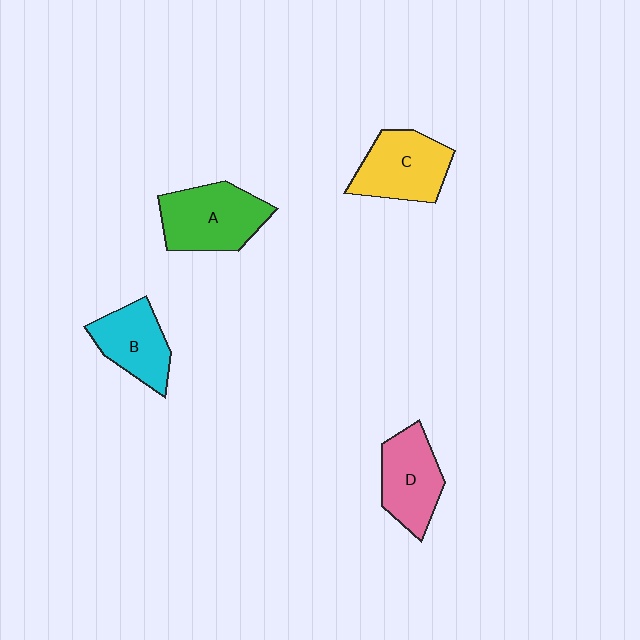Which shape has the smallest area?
Shape B (cyan).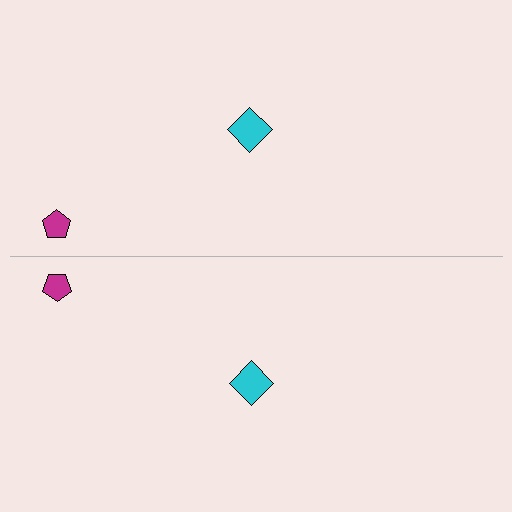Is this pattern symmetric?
Yes, this pattern has bilateral (reflection) symmetry.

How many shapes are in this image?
There are 4 shapes in this image.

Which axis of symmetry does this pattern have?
The pattern has a horizontal axis of symmetry running through the center of the image.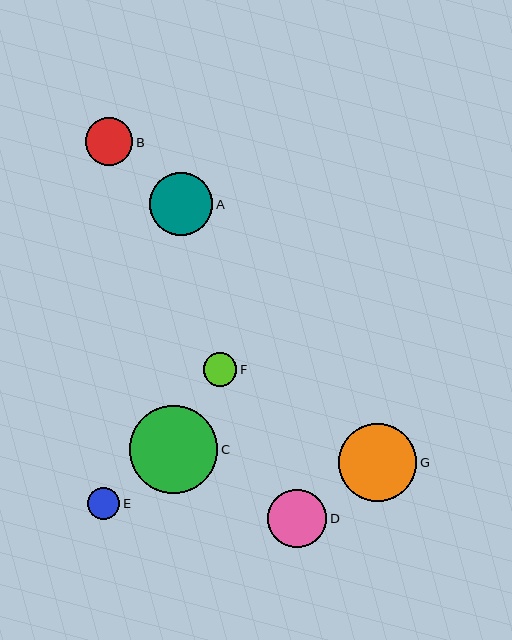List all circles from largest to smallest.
From largest to smallest: C, G, A, D, B, F, E.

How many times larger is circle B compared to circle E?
Circle B is approximately 1.5 times the size of circle E.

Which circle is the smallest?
Circle E is the smallest with a size of approximately 33 pixels.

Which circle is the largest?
Circle C is the largest with a size of approximately 88 pixels.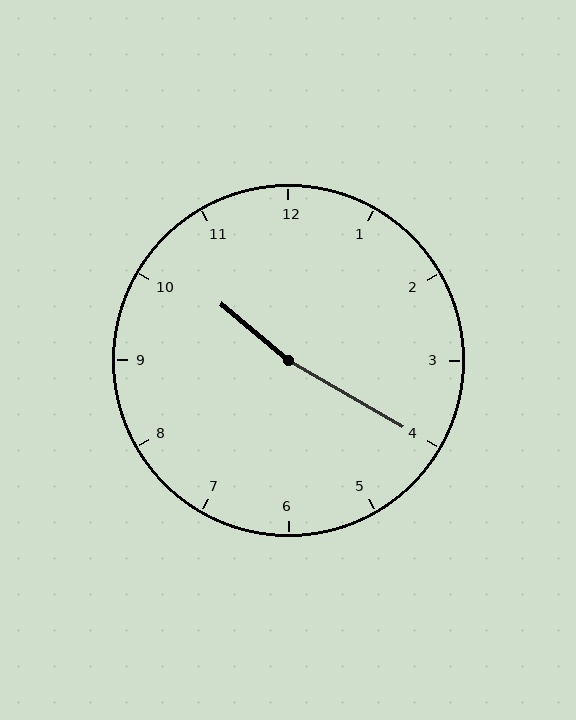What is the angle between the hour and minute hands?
Approximately 170 degrees.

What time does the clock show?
10:20.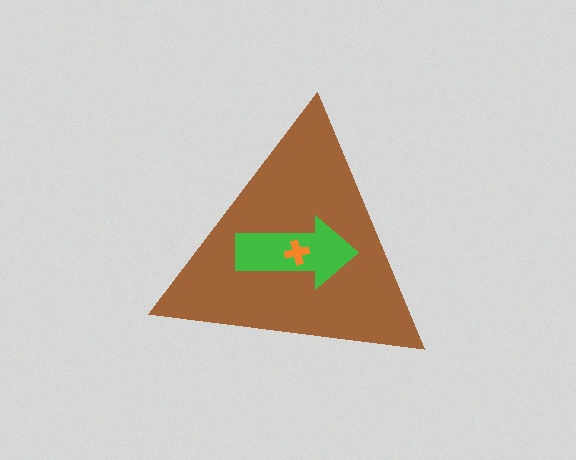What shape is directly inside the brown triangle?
The green arrow.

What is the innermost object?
The orange cross.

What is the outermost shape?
The brown triangle.